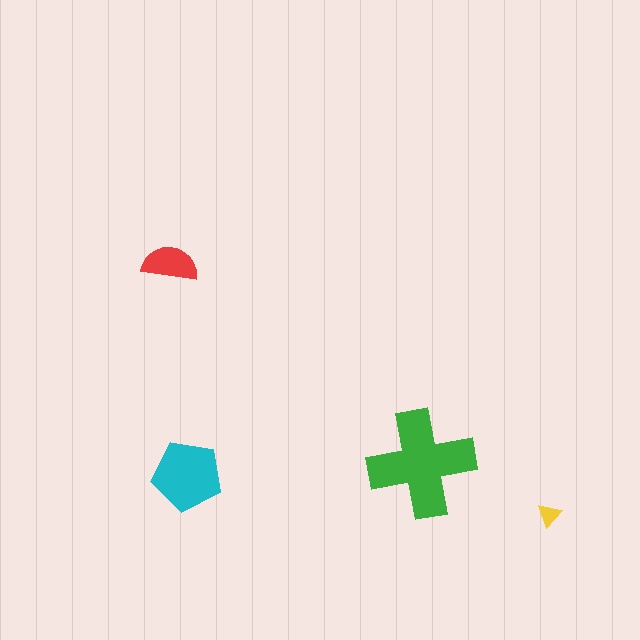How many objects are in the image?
There are 4 objects in the image.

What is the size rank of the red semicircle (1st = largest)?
3rd.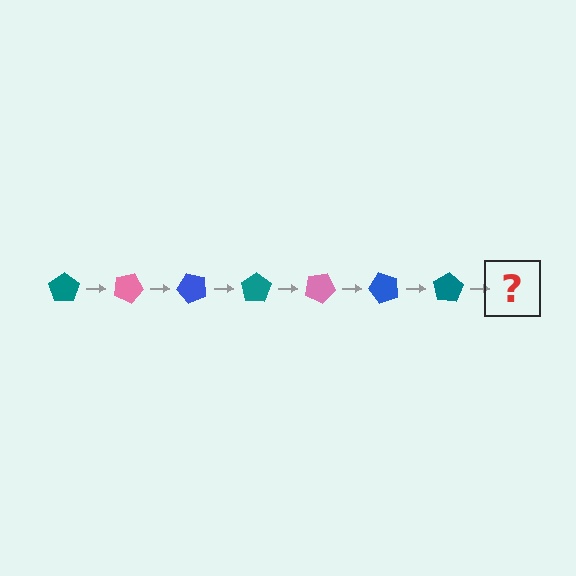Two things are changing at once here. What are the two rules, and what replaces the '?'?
The two rules are that it rotates 25 degrees each step and the color cycles through teal, pink, and blue. The '?' should be a pink pentagon, rotated 175 degrees from the start.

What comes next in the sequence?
The next element should be a pink pentagon, rotated 175 degrees from the start.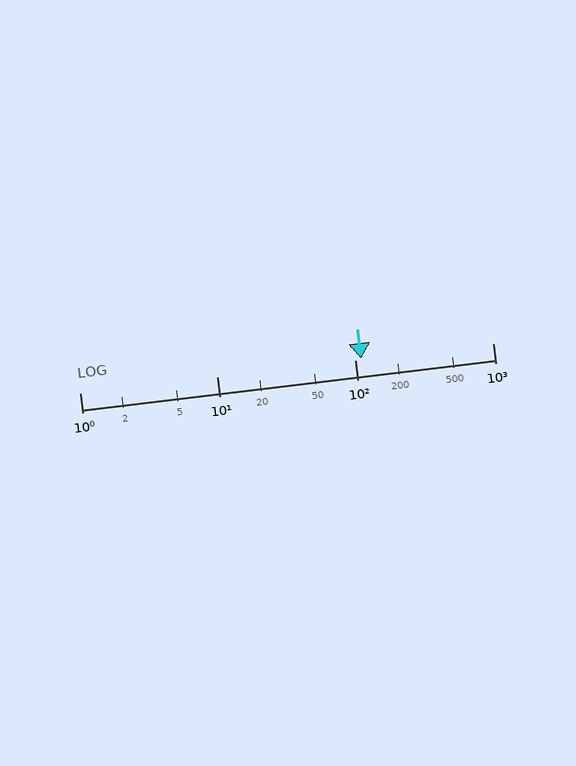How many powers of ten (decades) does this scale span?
The scale spans 3 decades, from 1 to 1000.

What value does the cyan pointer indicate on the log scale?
The pointer indicates approximately 110.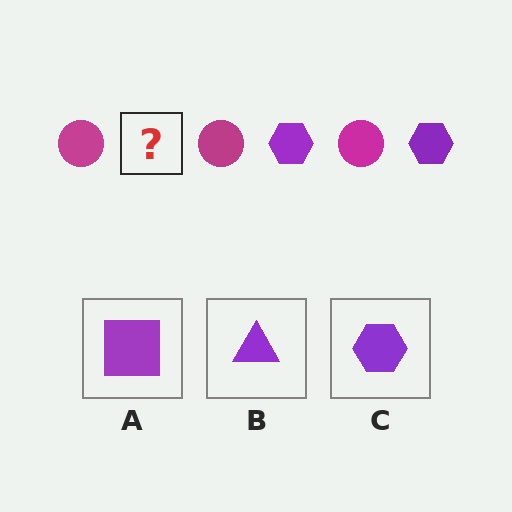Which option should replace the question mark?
Option C.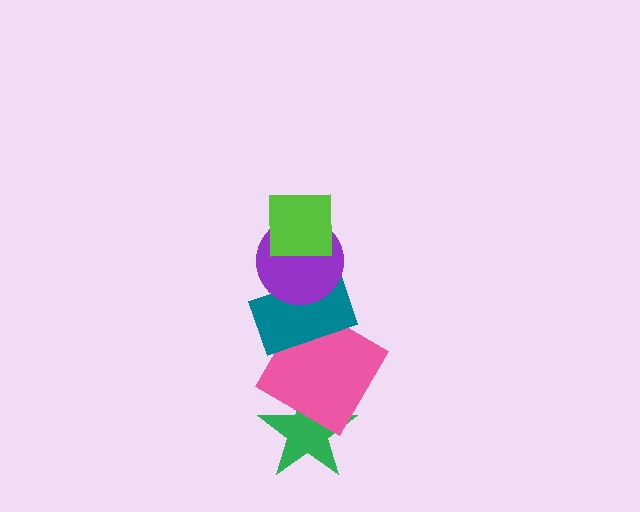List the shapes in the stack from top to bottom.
From top to bottom: the lime square, the purple circle, the teal rectangle, the pink diamond, the green star.